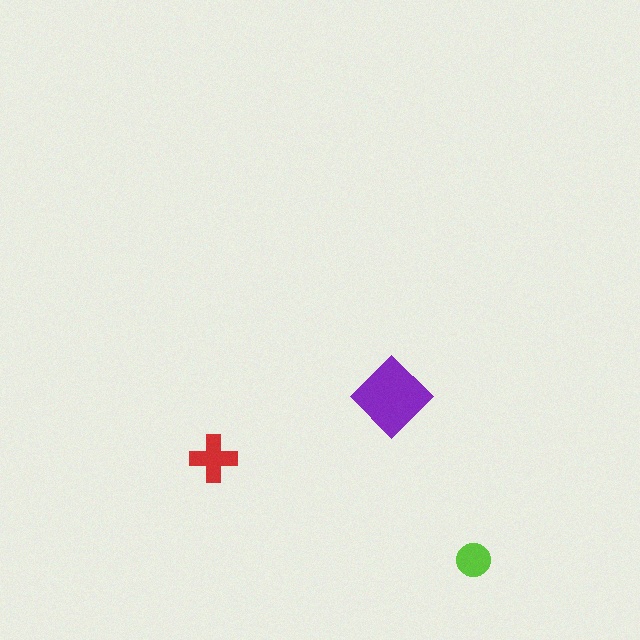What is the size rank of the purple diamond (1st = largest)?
1st.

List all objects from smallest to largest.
The lime circle, the red cross, the purple diamond.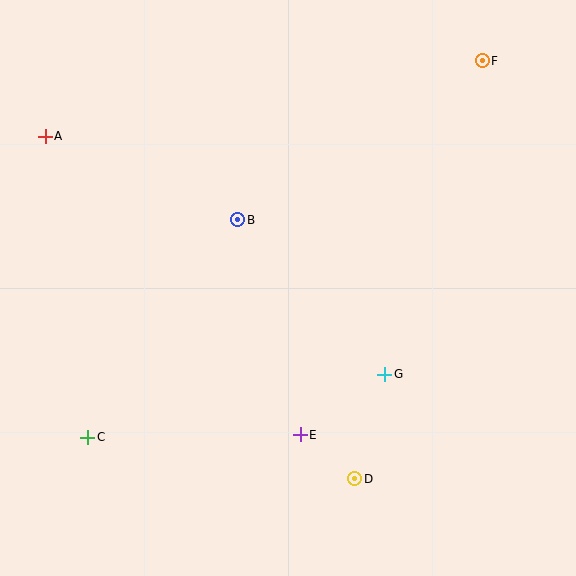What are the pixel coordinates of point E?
Point E is at (300, 435).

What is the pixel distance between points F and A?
The distance between F and A is 444 pixels.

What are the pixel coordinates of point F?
Point F is at (482, 61).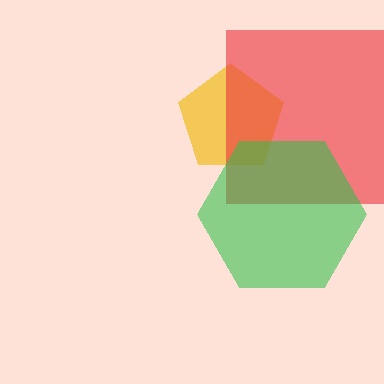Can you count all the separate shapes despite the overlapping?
Yes, there are 3 separate shapes.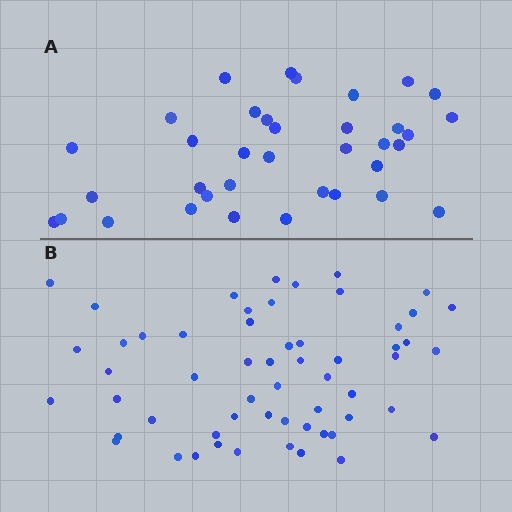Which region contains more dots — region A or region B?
Region B (the bottom region) has more dots.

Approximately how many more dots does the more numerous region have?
Region B has approximately 20 more dots than region A.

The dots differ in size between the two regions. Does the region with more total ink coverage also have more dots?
No. Region A has more total ink coverage because its dots are larger, but region B actually contains more individual dots. Total area can be misleading — the number of items is what matters here.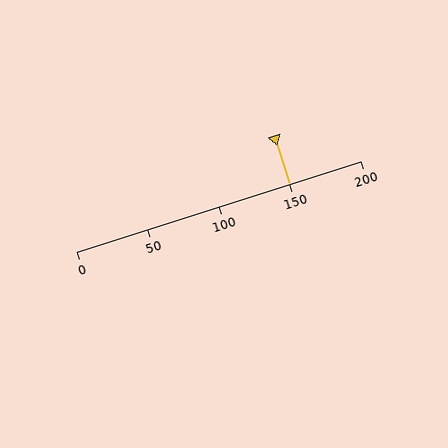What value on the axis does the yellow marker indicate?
The marker indicates approximately 150.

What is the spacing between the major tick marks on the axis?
The major ticks are spaced 50 apart.